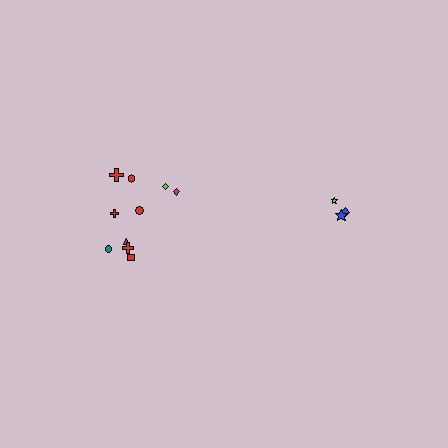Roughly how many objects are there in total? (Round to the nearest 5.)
Roughly 15 objects in total.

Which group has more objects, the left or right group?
The left group.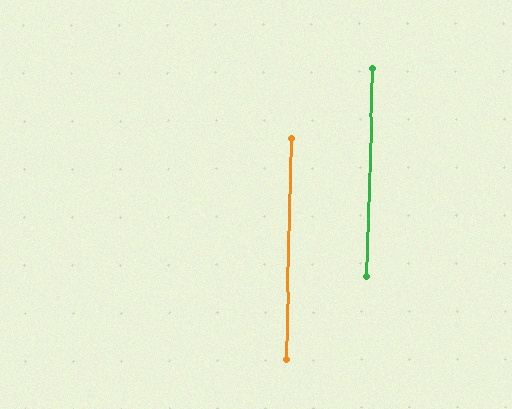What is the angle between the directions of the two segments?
Approximately 1 degree.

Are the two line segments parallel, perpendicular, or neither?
Parallel — their directions differ by only 0.6°.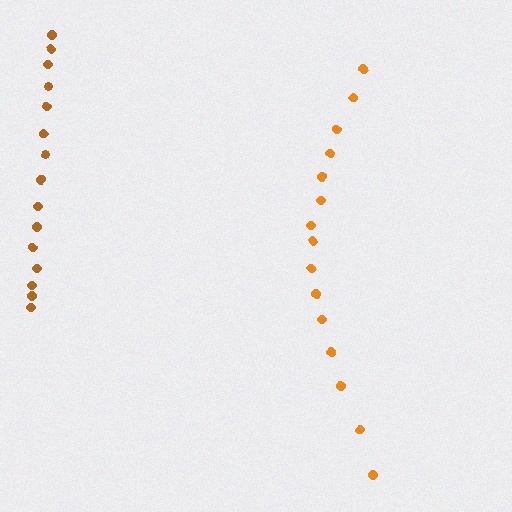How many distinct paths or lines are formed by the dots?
There are 2 distinct paths.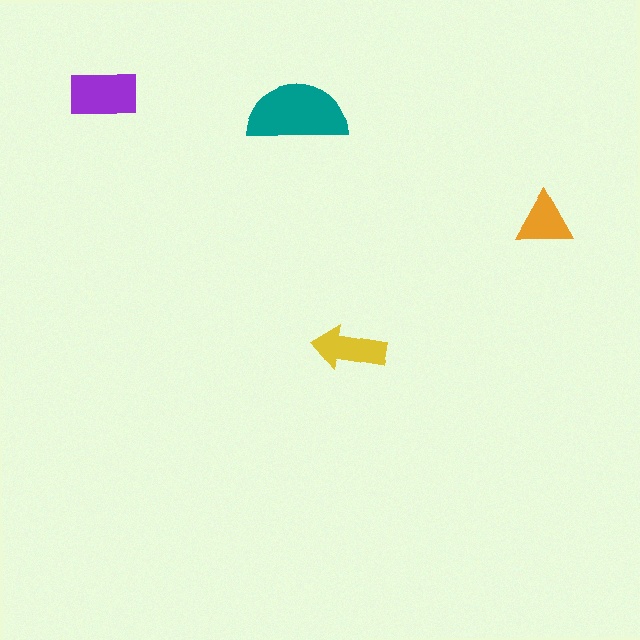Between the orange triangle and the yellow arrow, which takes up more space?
The yellow arrow.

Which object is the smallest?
The orange triangle.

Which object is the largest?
The teal semicircle.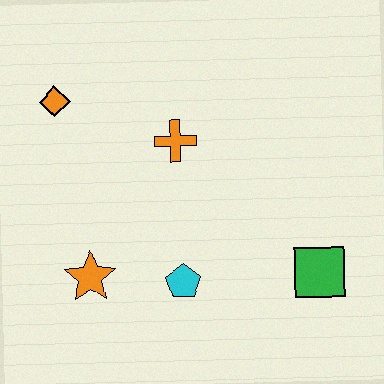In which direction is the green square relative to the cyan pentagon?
The green square is to the right of the cyan pentagon.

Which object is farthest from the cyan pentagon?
The orange diamond is farthest from the cyan pentagon.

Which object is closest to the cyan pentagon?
The orange star is closest to the cyan pentagon.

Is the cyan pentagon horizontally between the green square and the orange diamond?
Yes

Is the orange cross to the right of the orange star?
Yes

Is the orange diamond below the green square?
No